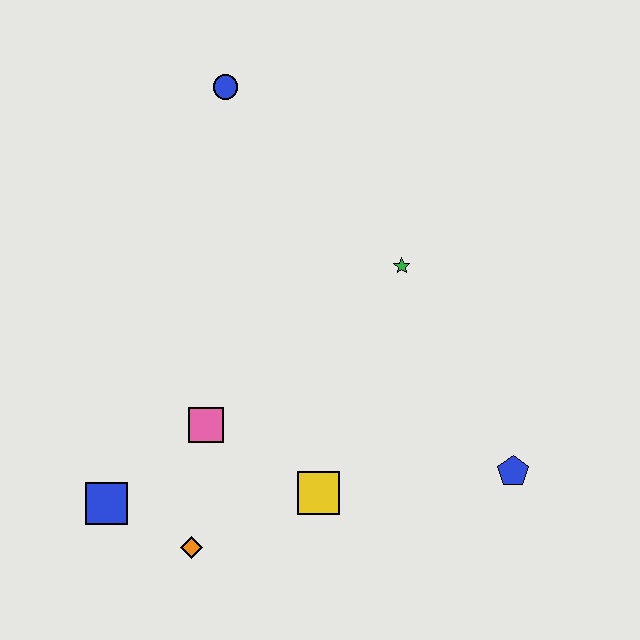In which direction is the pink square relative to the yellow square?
The pink square is to the left of the yellow square.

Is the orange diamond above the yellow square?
No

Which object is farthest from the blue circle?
The blue pentagon is farthest from the blue circle.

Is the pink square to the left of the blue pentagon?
Yes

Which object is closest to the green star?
The blue pentagon is closest to the green star.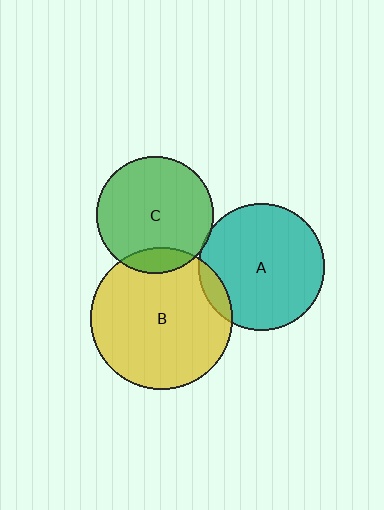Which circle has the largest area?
Circle B (yellow).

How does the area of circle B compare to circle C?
Approximately 1.5 times.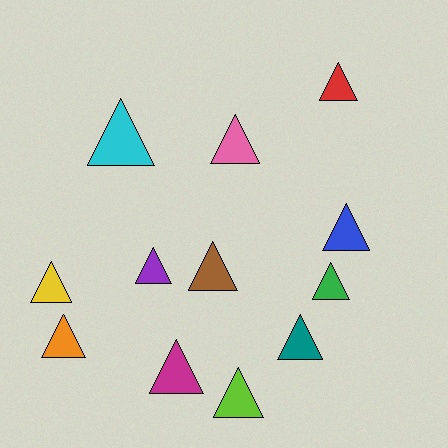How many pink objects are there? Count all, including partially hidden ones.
There is 1 pink object.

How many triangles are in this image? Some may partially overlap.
There are 12 triangles.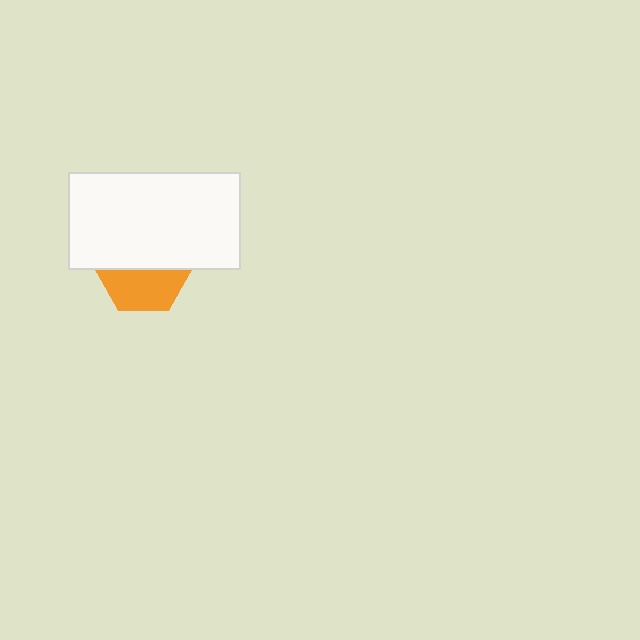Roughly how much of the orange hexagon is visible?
About half of it is visible (roughly 46%).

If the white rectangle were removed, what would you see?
You would see the complete orange hexagon.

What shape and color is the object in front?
The object in front is a white rectangle.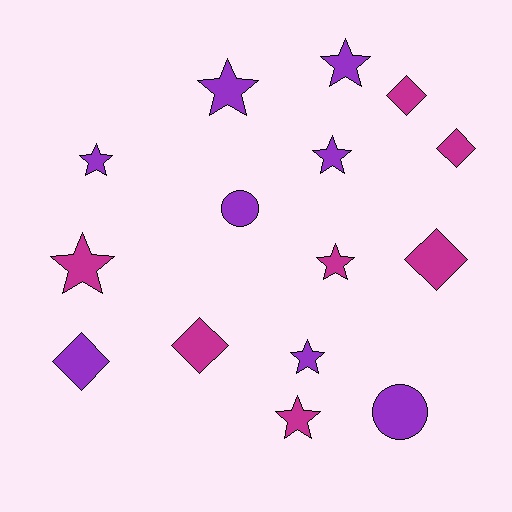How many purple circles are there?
There are 2 purple circles.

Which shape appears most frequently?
Star, with 8 objects.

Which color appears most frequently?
Purple, with 8 objects.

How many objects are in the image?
There are 15 objects.